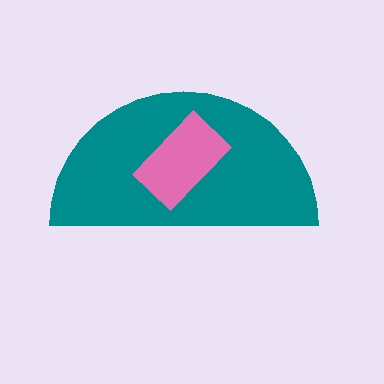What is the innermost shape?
The pink rectangle.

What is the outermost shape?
The teal semicircle.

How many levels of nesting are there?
2.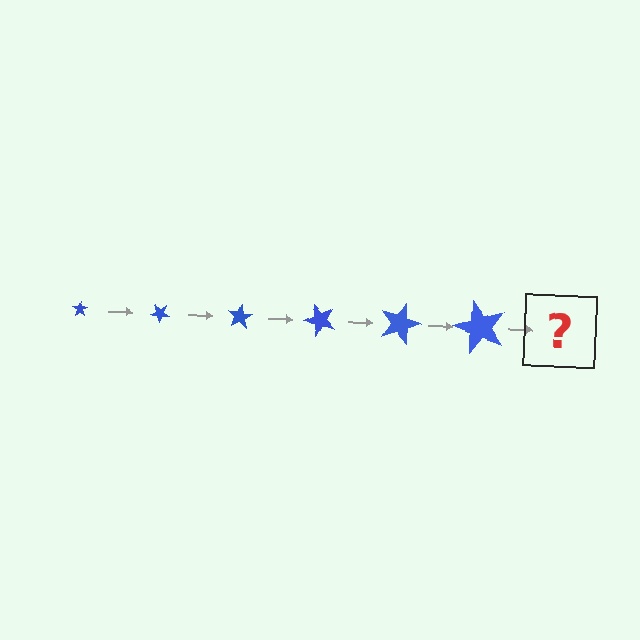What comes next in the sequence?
The next element should be a star, larger than the previous one and rotated 240 degrees from the start.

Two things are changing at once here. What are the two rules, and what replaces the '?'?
The two rules are that the star grows larger each step and it rotates 40 degrees each step. The '?' should be a star, larger than the previous one and rotated 240 degrees from the start.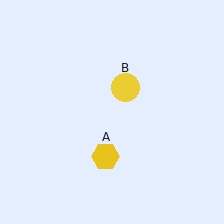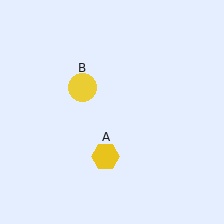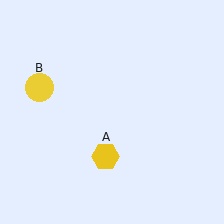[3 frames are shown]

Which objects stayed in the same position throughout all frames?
Yellow hexagon (object A) remained stationary.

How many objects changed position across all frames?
1 object changed position: yellow circle (object B).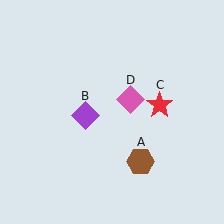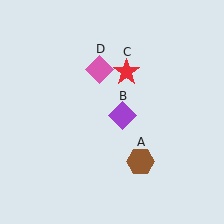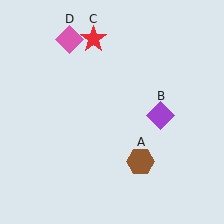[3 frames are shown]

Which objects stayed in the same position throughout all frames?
Brown hexagon (object A) remained stationary.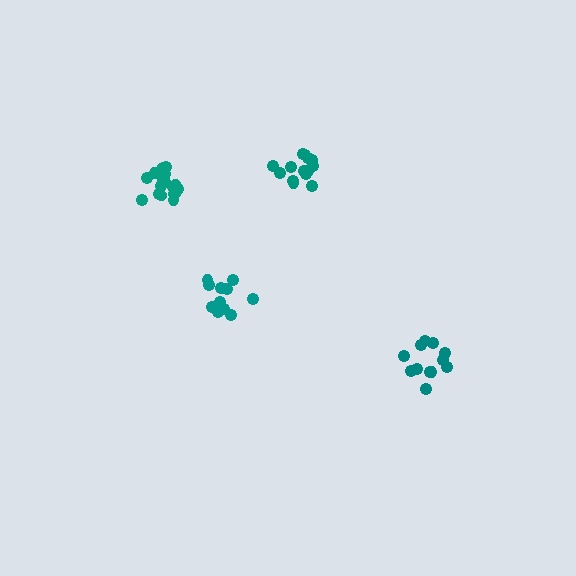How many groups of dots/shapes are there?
There are 4 groups.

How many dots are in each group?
Group 1: 12 dots, Group 2: 14 dots, Group 3: 18 dots, Group 4: 12 dots (56 total).